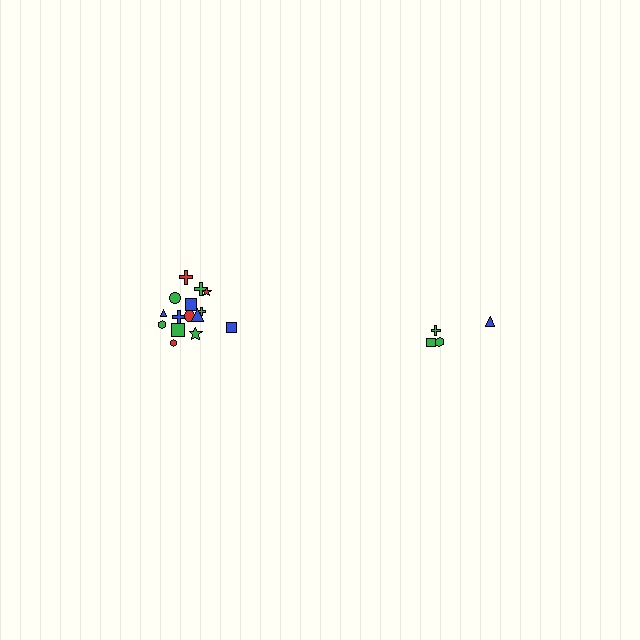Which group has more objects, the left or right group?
The left group.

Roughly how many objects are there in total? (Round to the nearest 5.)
Roughly 20 objects in total.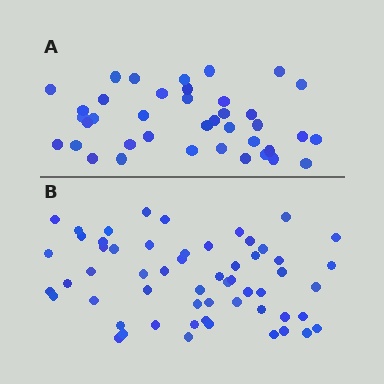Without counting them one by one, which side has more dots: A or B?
Region B (the bottom region) has more dots.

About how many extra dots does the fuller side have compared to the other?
Region B has approximately 20 more dots than region A.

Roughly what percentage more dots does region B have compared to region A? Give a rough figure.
About 45% more.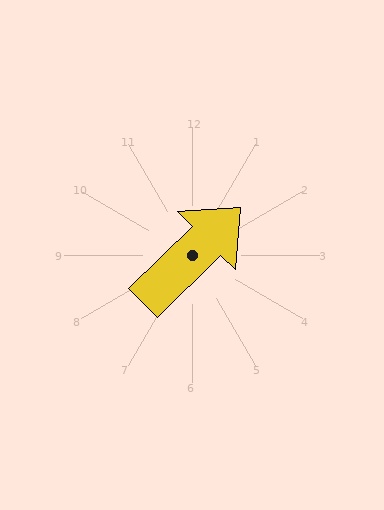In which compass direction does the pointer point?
Northeast.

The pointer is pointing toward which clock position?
Roughly 2 o'clock.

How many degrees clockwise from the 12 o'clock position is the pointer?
Approximately 46 degrees.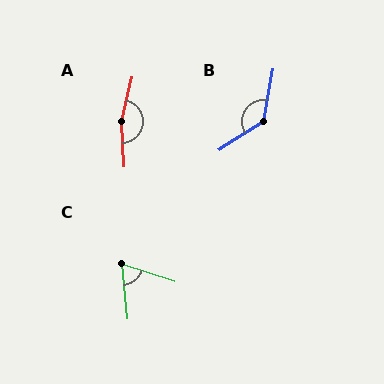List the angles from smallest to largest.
C (66°), B (133°), A (164°).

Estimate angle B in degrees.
Approximately 133 degrees.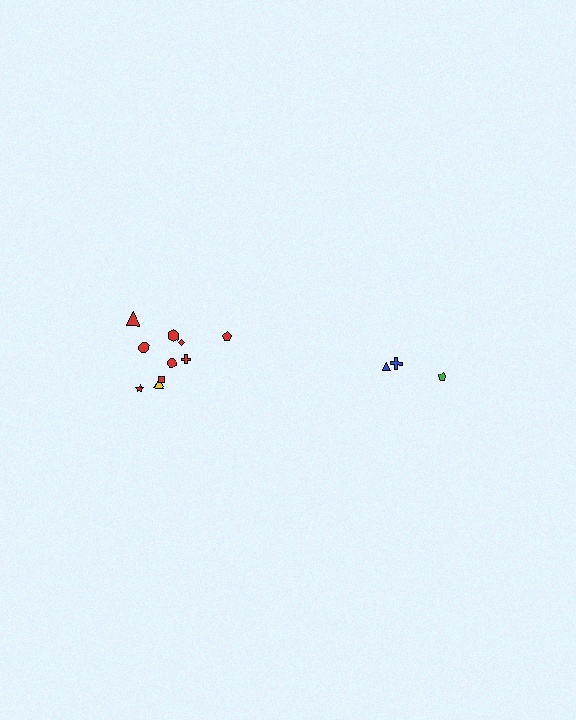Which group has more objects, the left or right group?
The left group.